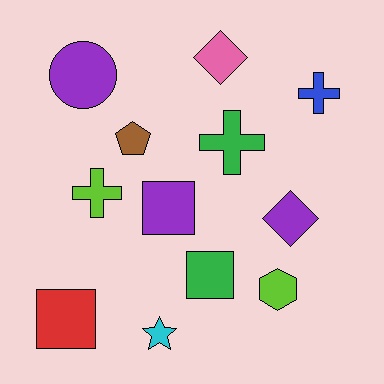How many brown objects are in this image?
There is 1 brown object.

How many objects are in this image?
There are 12 objects.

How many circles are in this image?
There is 1 circle.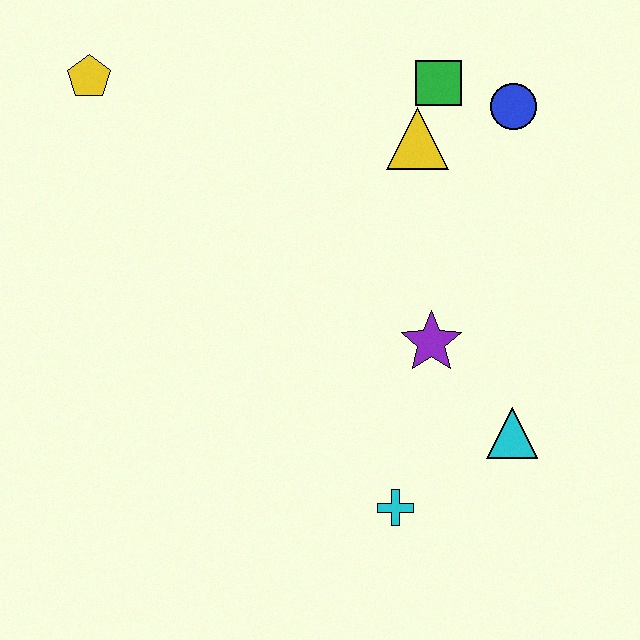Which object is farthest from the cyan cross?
The yellow pentagon is farthest from the cyan cross.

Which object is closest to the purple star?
The cyan triangle is closest to the purple star.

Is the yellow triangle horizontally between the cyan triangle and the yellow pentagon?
Yes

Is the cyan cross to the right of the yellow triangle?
No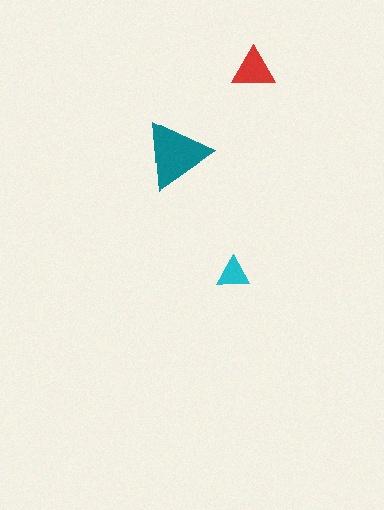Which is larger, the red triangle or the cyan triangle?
The red one.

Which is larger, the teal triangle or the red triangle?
The teal one.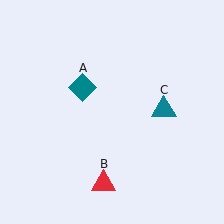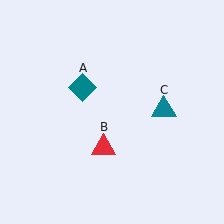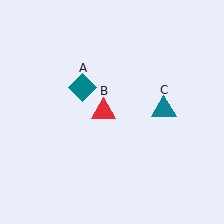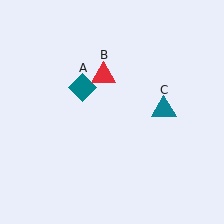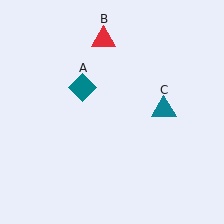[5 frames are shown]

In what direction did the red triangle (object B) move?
The red triangle (object B) moved up.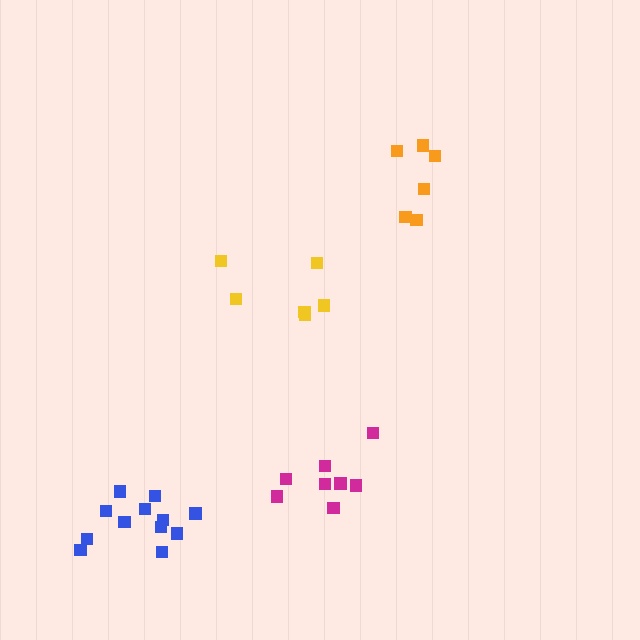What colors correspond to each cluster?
The clusters are colored: blue, magenta, yellow, orange.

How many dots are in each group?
Group 1: 12 dots, Group 2: 8 dots, Group 3: 6 dots, Group 4: 6 dots (32 total).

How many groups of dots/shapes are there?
There are 4 groups.